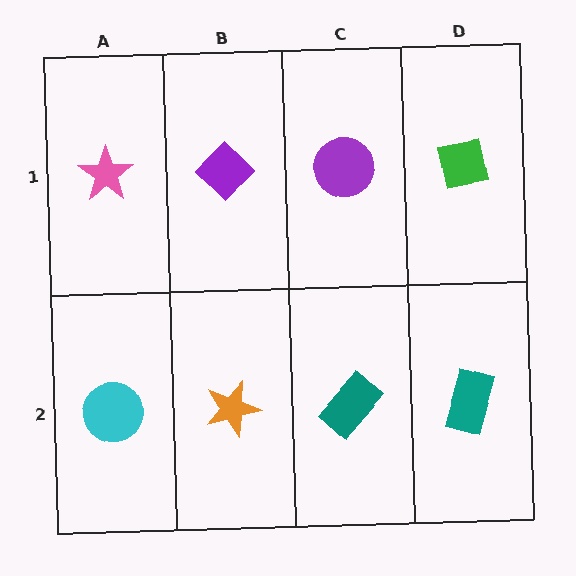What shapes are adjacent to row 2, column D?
A green square (row 1, column D), a teal rectangle (row 2, column C).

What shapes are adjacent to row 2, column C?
A purple circle (row 1, column C), an orange star (row 2, column B), a teal rectangle (row 2, column D).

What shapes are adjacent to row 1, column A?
A cyan circle (row 2, column A), a purple diamond (row 1, column B).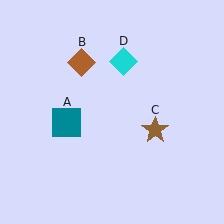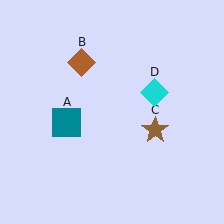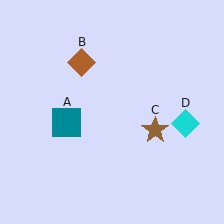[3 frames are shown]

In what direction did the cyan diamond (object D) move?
The cyan diamond (object D) moved down and to the right.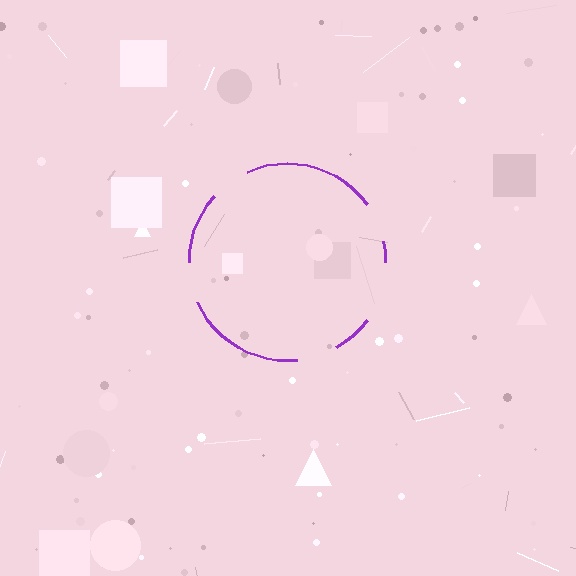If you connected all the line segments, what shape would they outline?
They would outline a circle.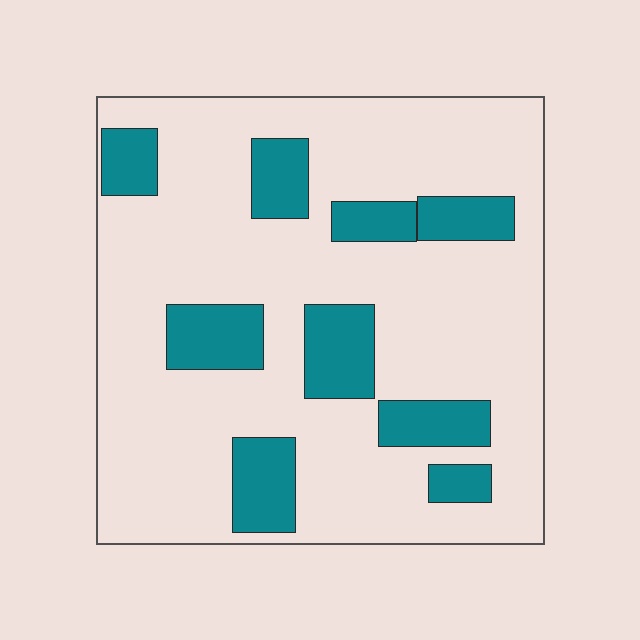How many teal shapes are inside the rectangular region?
9.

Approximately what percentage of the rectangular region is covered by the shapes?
Approximately 20%.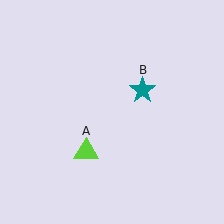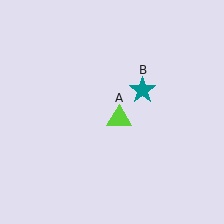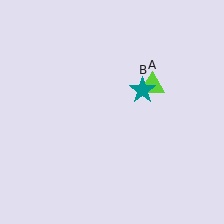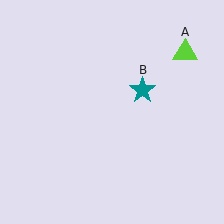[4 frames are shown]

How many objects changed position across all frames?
1 object changed position: lime triangle (object A).